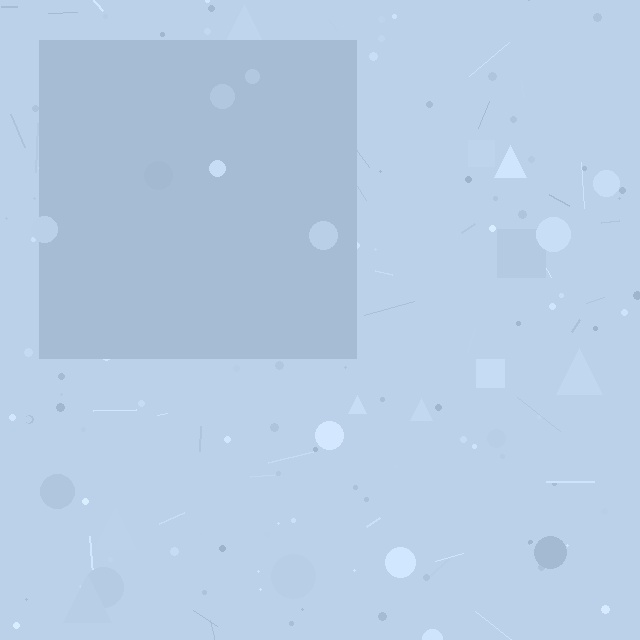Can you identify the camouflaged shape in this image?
The camouflaged shape is a square.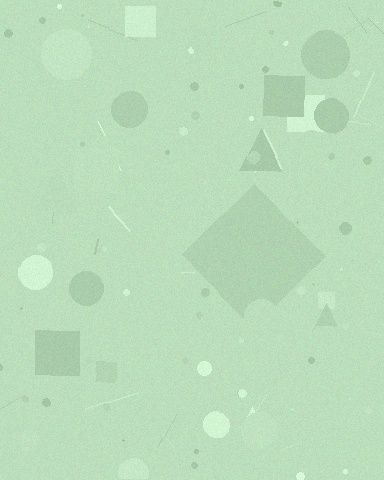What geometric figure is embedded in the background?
A diamond is embedded in the background.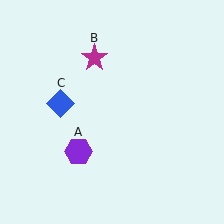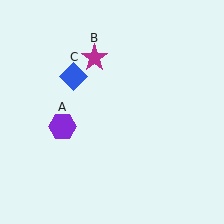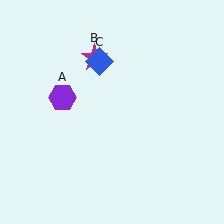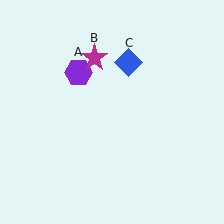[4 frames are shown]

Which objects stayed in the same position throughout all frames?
Magenta star (object B) remained stationary.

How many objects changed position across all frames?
2 objects changed position: purple hexagon (object A), blue diamond (object C).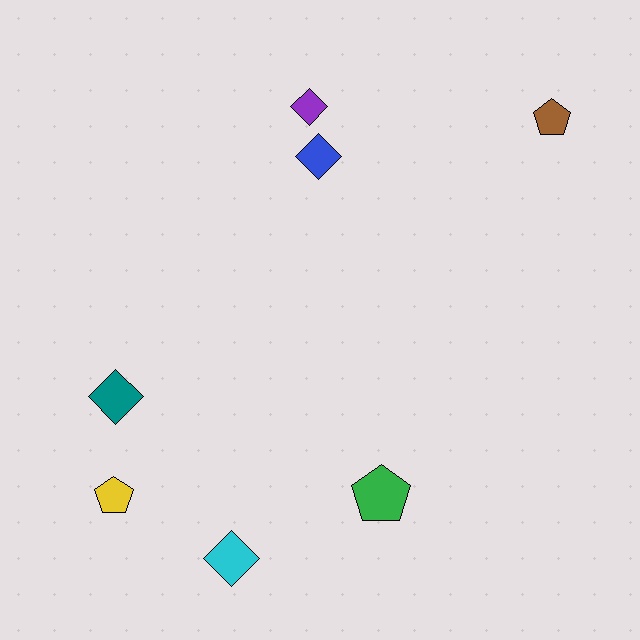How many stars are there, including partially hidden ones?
There are no stars.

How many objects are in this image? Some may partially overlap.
There are 7 objects.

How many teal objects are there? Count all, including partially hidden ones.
There is 1 teal object.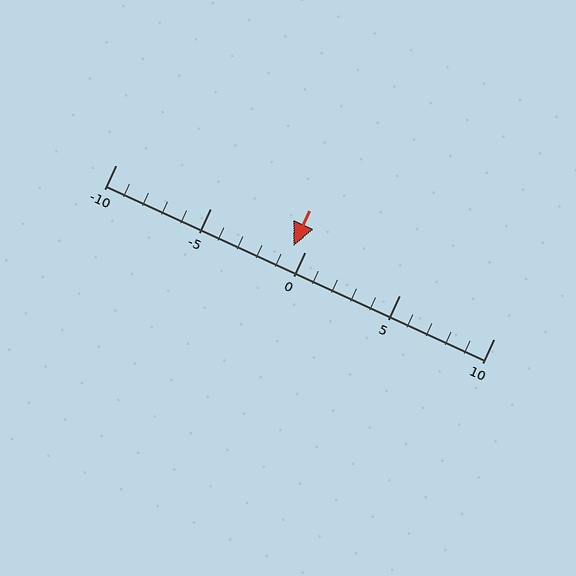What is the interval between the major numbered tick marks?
The major tick marks are spaced 5 units apart.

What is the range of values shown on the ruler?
The ruler shows values from -10 to 10.